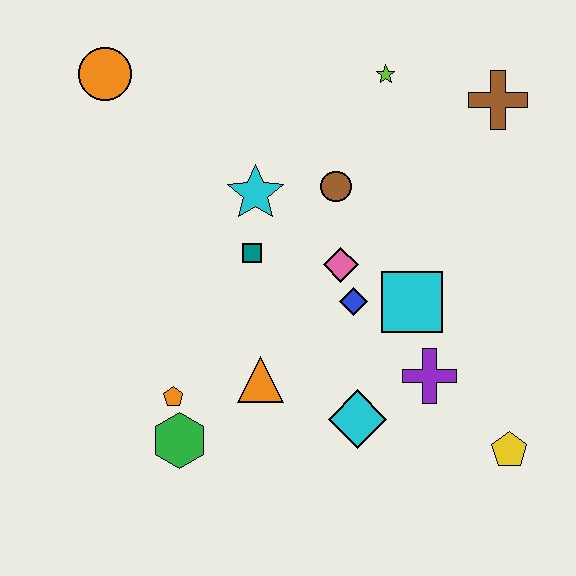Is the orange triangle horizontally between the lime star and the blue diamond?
No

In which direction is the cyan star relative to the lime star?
The cyan star is to the left of the lime star.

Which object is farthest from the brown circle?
The yellow pentagon is farthest from the brown circle.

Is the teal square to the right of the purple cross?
No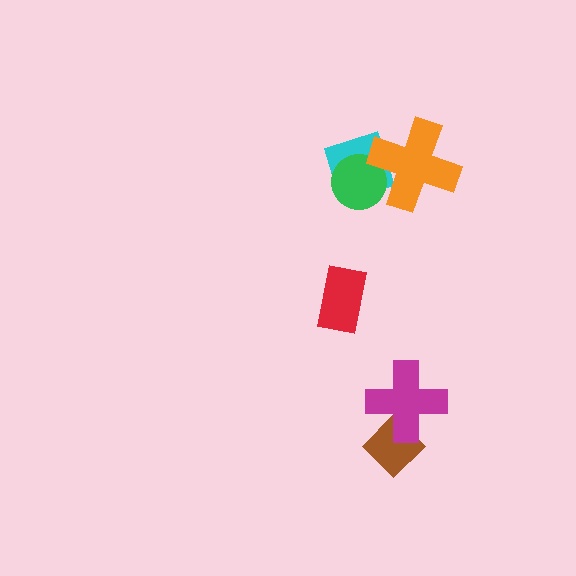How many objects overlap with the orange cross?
2 objects overlap with the orange cross.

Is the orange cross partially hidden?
No, no other shape covers it.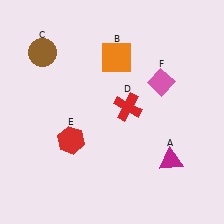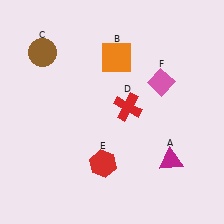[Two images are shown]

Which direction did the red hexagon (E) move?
The red hexagon (E) moved right.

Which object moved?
The red hexagon (E) moved right.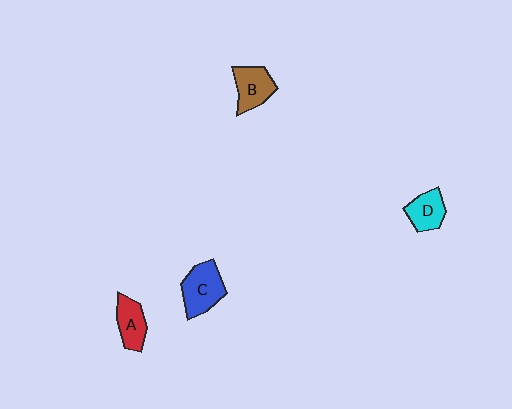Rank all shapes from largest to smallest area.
From largest to smallest: C (blue), B (brown), A (red), D (cyan).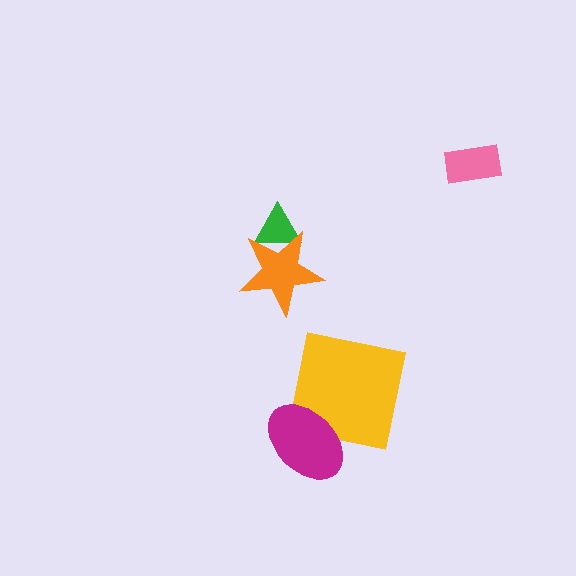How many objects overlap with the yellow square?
1 object overlaps with the yellow square.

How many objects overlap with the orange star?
1 object overlaps with the orange star.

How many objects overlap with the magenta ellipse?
1 object overlaps with the magenta ellipse.